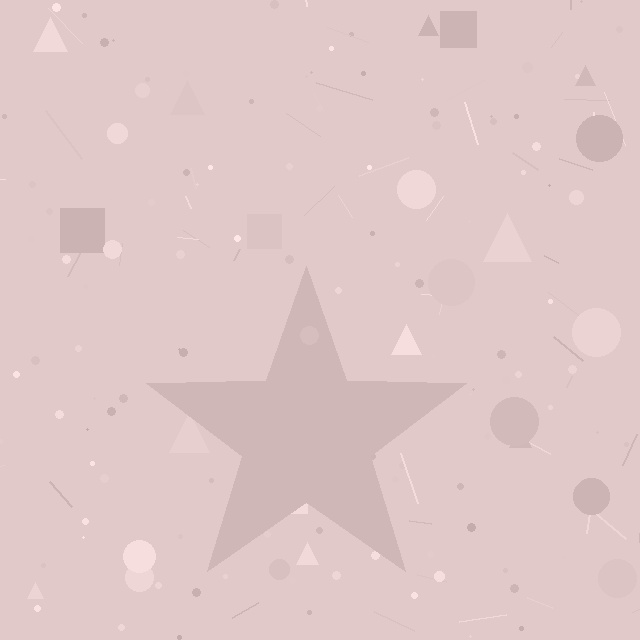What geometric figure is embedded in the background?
A star is embedded in the background.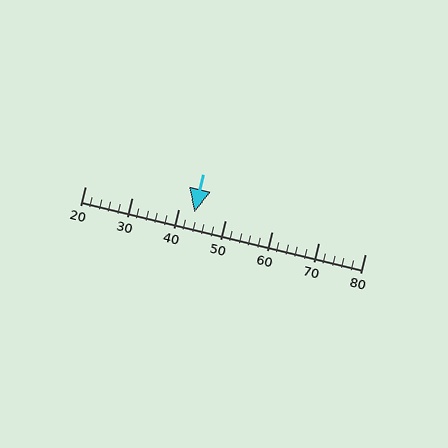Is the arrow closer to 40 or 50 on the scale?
The arrow is closer to 40.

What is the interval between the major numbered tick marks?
The major tick marks are spaced 10 units apart.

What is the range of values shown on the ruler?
The ruler shows values from 20 to 80.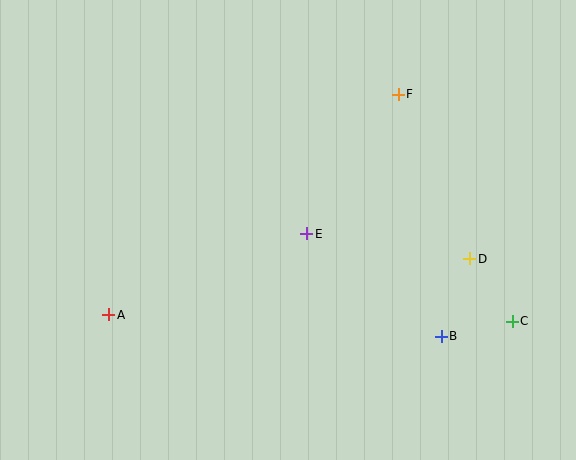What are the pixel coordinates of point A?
Point A is at (109, 315).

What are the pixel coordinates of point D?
Point D is at (470, 259).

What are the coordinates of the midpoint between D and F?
The midpoint between D and F is at (434, 177).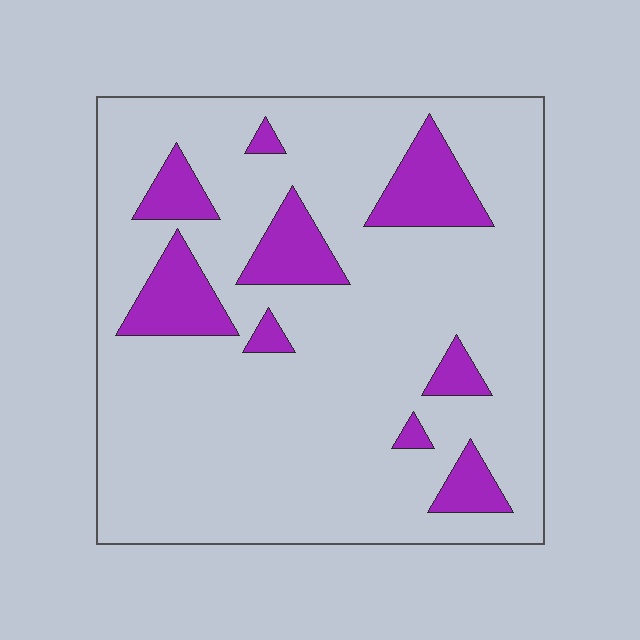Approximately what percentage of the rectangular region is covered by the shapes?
Approximately 15%.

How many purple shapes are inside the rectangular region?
9.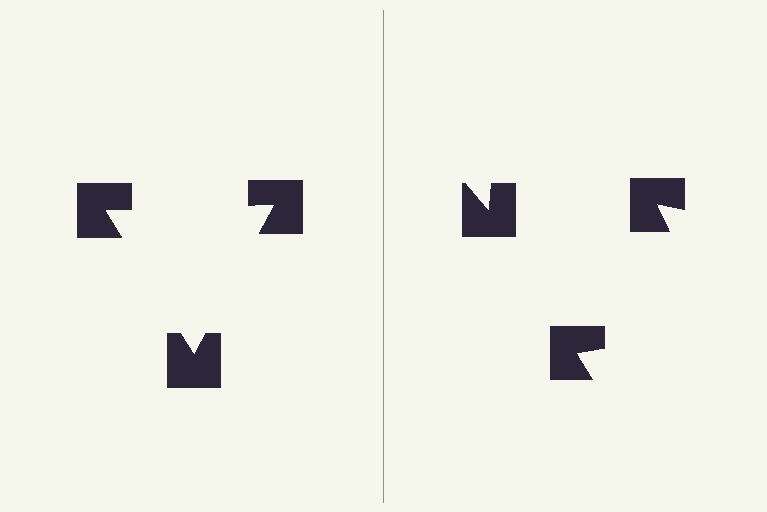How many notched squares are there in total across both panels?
6 — 3 on each side.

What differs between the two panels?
The notched squares are positioned identically on both sides; only the wedge orientations differ. On the left they align to a triangle; on the right they are misaligned.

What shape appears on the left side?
An illusory triangle.